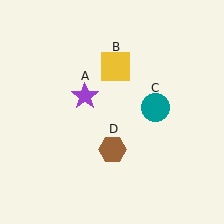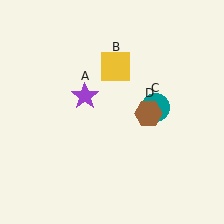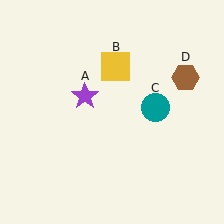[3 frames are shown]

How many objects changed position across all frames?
1 object changed position: brown hexagon (object D).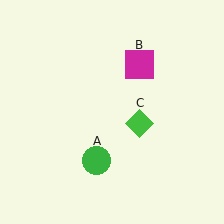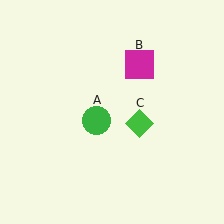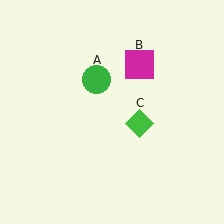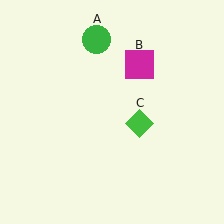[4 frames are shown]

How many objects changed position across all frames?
1 object changed position: green circle (object A).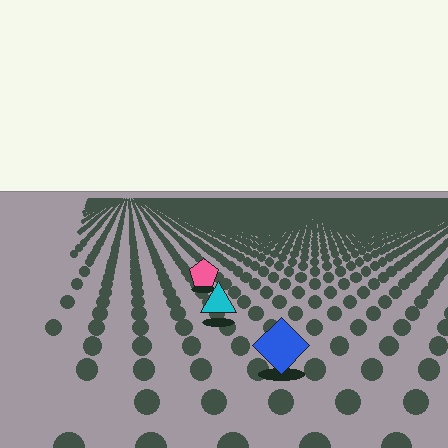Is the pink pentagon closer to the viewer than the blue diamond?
No. The blue diamond is closer — you can tell from the texture gradient: the ground texture is coarser near it.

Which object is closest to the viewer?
The blue diamond is closest. The texture marks near it are larger and more spread out.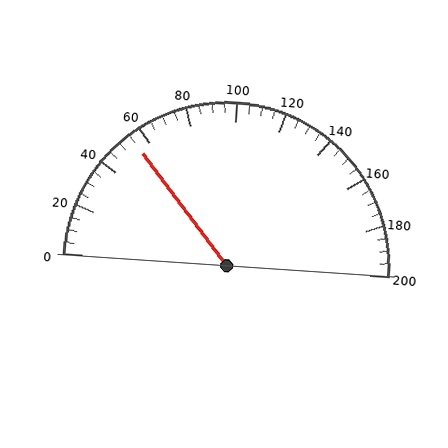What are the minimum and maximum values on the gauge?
The gauge ranges from 0 to 200.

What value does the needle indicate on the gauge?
The needle indicates approximately 55.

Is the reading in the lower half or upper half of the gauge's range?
The reading is in the lower half of the range (0 to 200).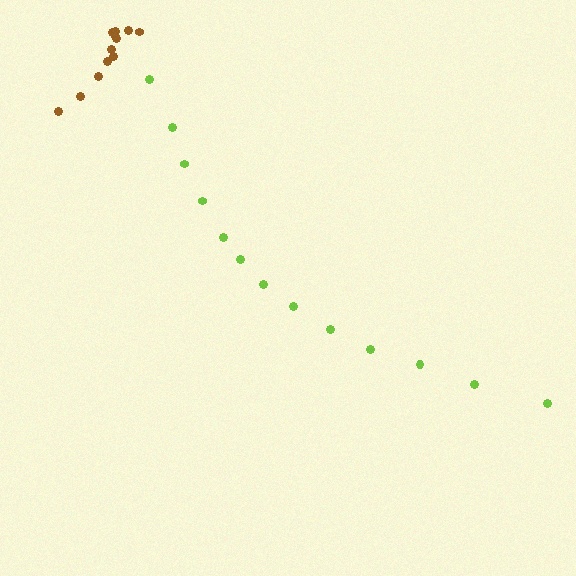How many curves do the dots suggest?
There are 2 distinct paths.